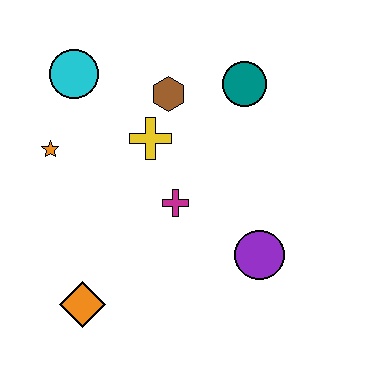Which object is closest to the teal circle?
The brown hexagon is closest to the teal circle.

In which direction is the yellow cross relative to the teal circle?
The yellow cross is to the left of the teal circle.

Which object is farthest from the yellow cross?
The orange diamond is farthest from the yellow cross.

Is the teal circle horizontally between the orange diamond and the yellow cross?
No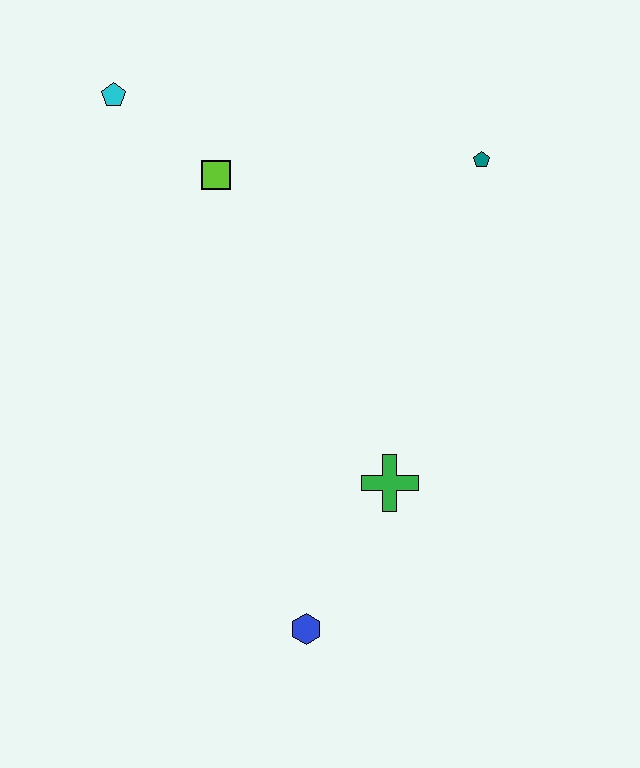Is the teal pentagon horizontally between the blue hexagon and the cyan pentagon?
No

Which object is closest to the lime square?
The cyan pentagon is closest to the lime square.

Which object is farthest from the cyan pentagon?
The blue hexagon is farthest from the cyan pentagon.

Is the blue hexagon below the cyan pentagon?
Yes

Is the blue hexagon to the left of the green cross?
Yes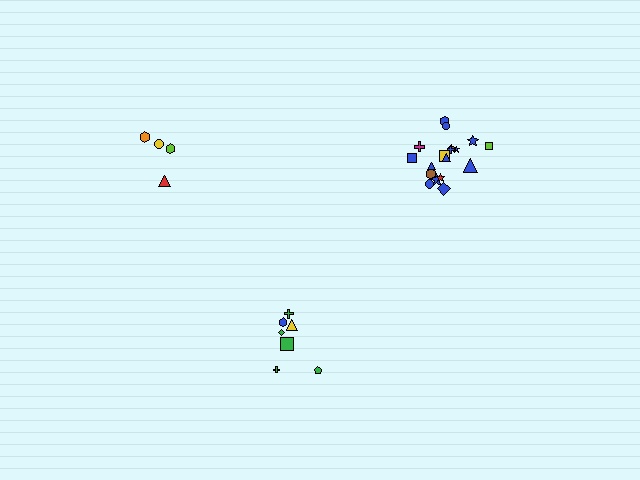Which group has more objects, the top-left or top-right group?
The top-right group.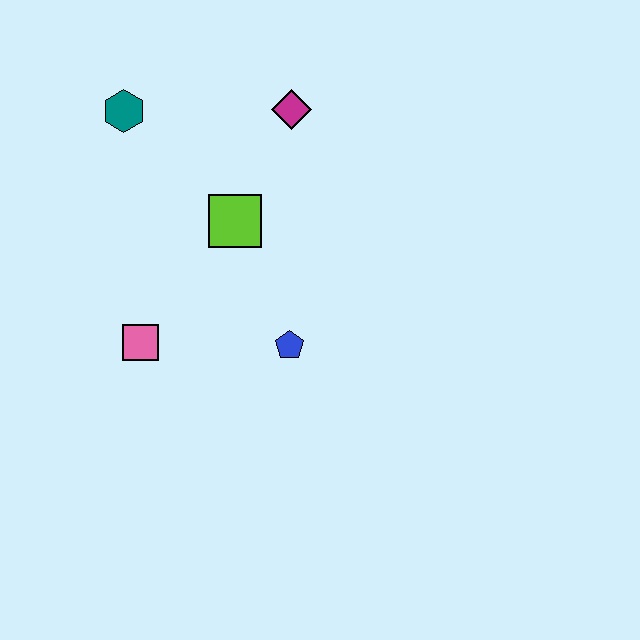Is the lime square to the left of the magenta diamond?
Yes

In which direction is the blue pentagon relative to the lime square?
The blue pentagon is below the lime square.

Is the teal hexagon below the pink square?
No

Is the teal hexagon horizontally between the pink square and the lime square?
No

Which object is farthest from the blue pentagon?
The teal hexagon is farthest from the blue pentagon.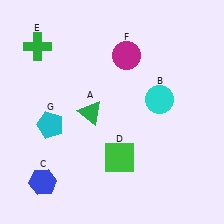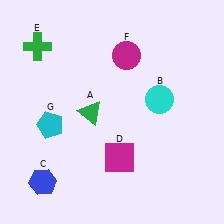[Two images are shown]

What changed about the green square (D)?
In Image 1, D is green. In Image 2, it changed to magenta.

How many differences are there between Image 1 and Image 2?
There is 1 difference between the two images.